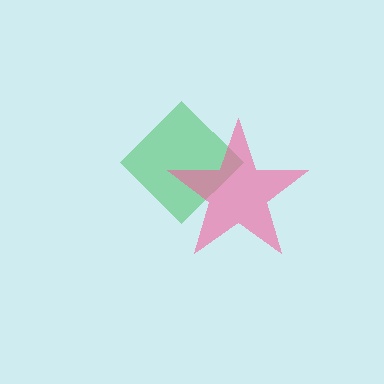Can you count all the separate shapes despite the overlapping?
Yes, there are 2 separate shapes.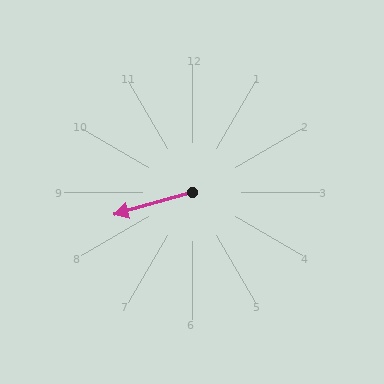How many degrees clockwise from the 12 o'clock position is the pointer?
Approximately 254 degrees.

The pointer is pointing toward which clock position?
Roughly 8 o'clock.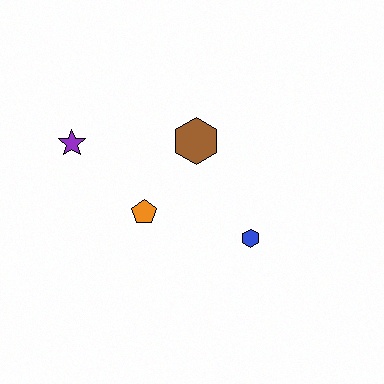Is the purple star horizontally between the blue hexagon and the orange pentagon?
No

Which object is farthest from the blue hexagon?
The purple star is farthest from the blue hexagon.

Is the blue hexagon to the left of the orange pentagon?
No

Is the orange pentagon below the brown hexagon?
Yes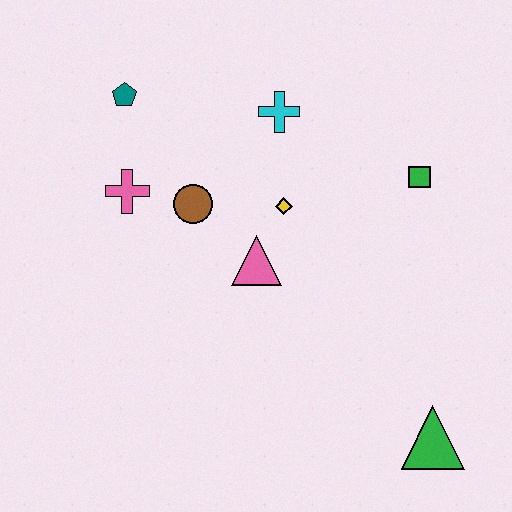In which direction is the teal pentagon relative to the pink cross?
The teal pentagon is above the pink cross.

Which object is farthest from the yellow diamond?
The green triangle is farthest from the yellow diamond.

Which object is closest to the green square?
The yellow diamond is closest to the green square.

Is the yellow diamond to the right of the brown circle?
Yes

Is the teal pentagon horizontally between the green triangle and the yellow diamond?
No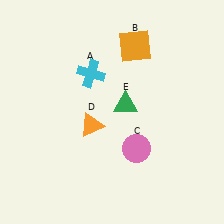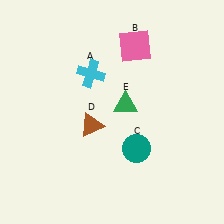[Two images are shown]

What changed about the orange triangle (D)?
In Image 1, D is orange. In Image 2, it changed to brown.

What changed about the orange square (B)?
In Image 1, B is orange. In Image 2, it changed to pink.